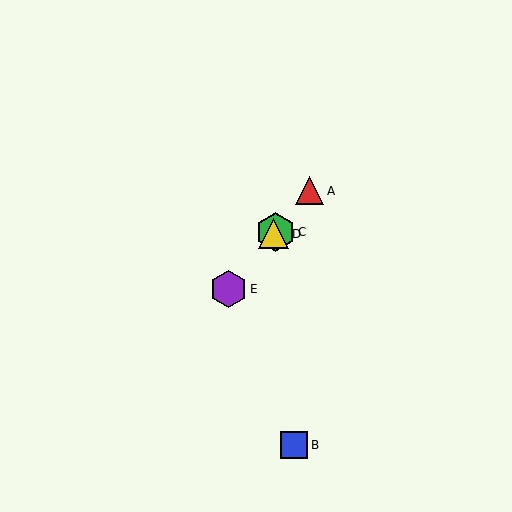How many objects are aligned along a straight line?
4 objects (A, C, D, E) are aligned along a straight line.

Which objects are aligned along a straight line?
Objects A, C, D, E are aligned along a straight line.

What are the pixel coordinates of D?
Object D is at (274, 234).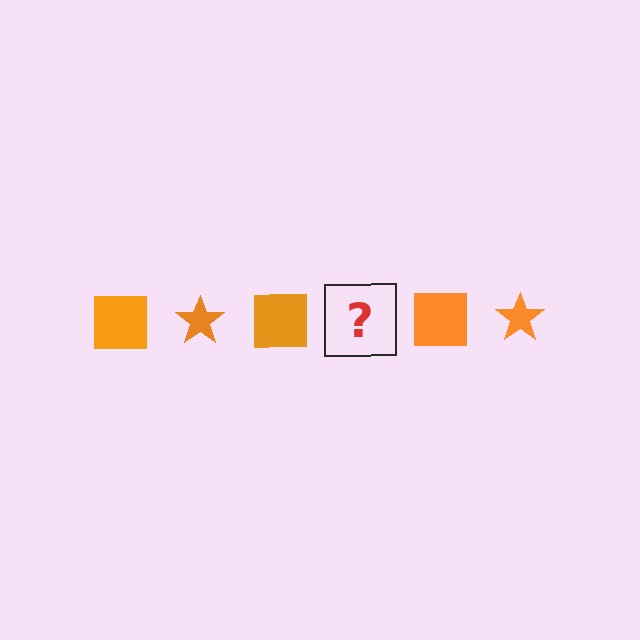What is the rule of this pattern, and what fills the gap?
The rule is that the pattern cycles through square, star shapes in orange. The gap should be filled with an orange star.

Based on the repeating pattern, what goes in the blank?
The blank should be an orange star.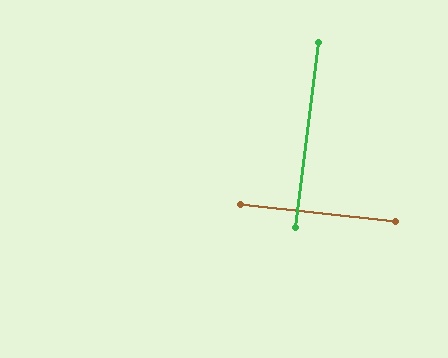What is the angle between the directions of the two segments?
Approximately 89 degrees.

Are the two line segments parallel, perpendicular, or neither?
Perpendicular — they meet at approximately 89°.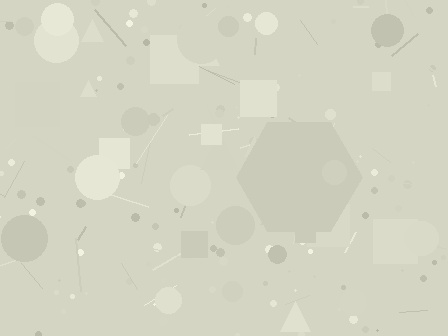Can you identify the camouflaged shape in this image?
The camouflaged shape is a hexagon.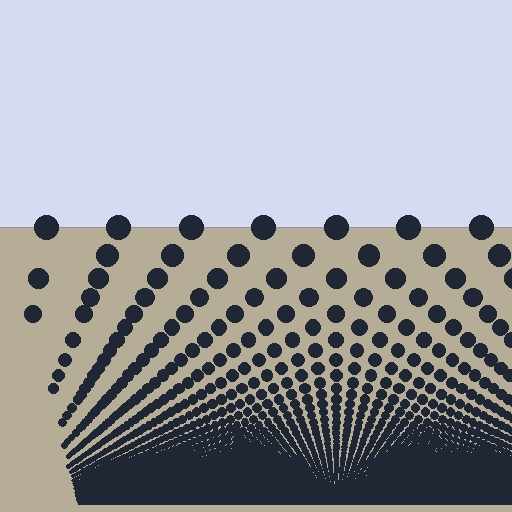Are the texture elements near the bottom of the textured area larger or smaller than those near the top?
Smaller. The gradient is inverted — elements near the bottom are smaller and denser.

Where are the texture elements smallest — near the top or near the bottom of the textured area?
Near the bottom.